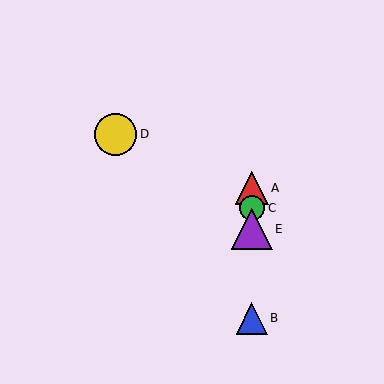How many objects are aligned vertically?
4 objects (A, B, C, E) are aligned vertically.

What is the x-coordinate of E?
Object E is at x≈252.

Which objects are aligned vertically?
Objects A, B, C, E are aligned vertically.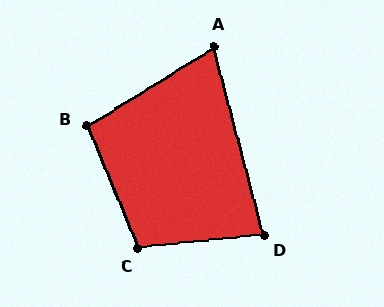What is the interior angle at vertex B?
Approximately 99 degrees (obtuse).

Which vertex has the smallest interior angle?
A, at approximately 73 degrees.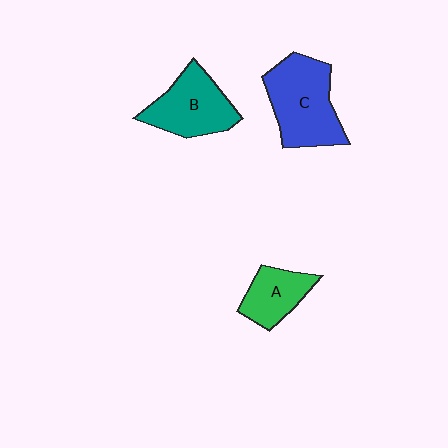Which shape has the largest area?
Shape C (blue).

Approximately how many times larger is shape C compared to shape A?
Approximately 1.8 times.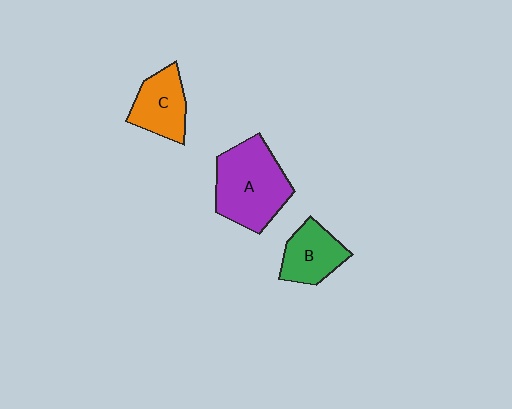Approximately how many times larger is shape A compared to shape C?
Approximately 1.7 times.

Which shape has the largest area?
Shape A (purple).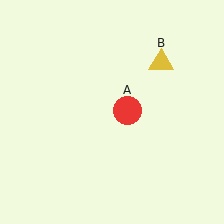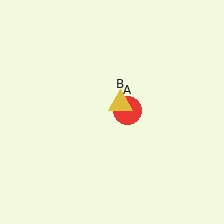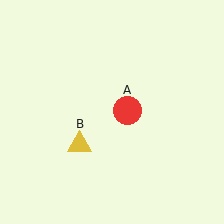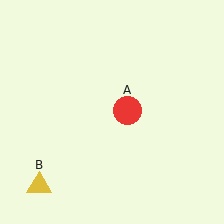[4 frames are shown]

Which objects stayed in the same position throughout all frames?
Red circle (object A) remained stationary.